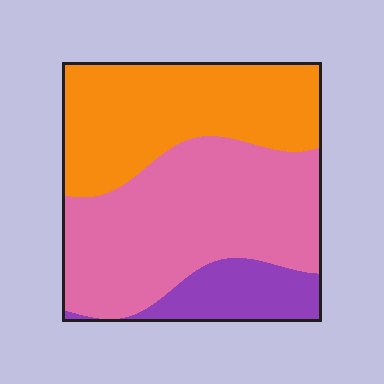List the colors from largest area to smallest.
From largest to smallest: pink, orange, purple.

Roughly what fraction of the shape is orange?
Orange covers about 40% of the shape.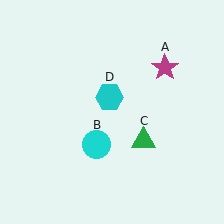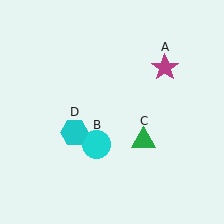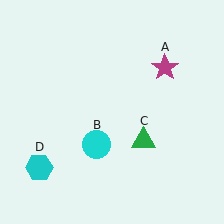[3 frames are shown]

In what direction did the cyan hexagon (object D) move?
The cyan hexagon (object D) moved down and to the left.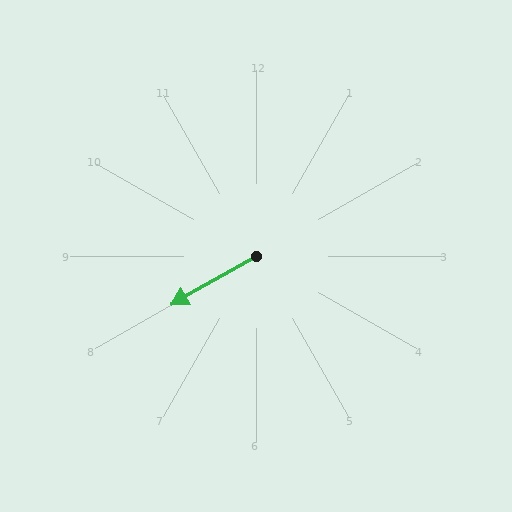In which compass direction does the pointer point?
Southwest.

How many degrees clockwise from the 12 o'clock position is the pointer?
Approximately 241 degrees.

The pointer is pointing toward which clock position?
Roughly 8 o'clock.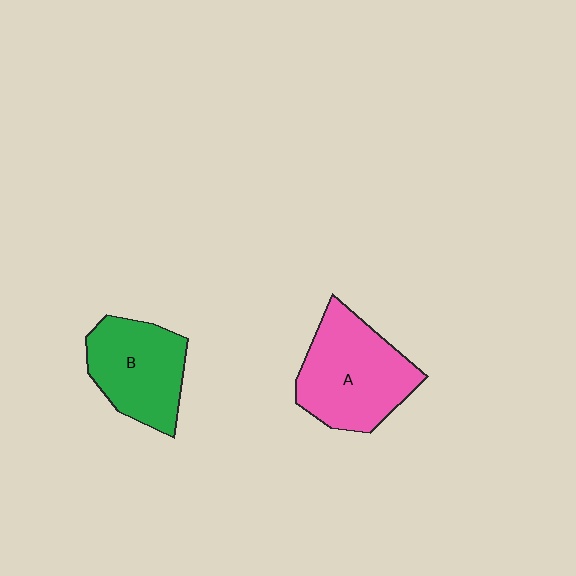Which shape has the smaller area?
Shape B (green).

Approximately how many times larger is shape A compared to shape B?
Approximately 1.2 times.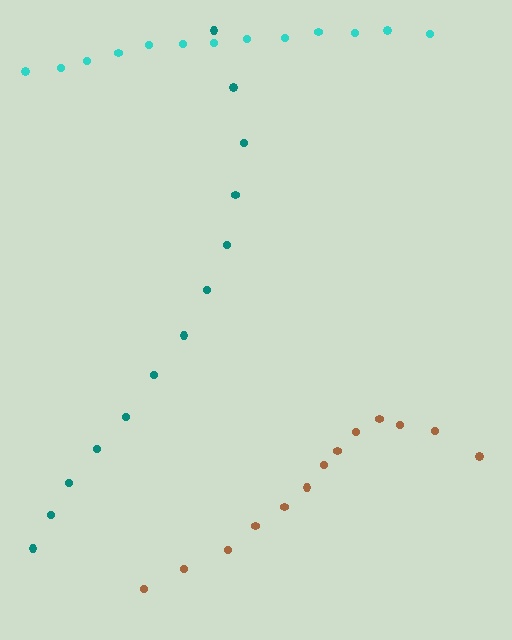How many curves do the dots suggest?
There are 3 distinct paths.